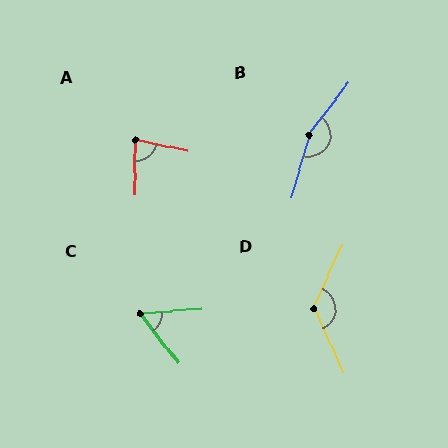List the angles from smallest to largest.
C (57°), A (78°), D (131°), B (158°).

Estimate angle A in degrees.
Approximately 78 degrees.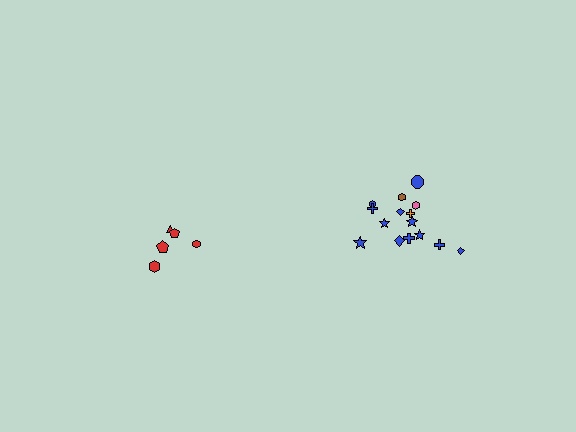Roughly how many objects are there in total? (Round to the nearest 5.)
Roughly 20 objects in total.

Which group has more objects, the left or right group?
The right group.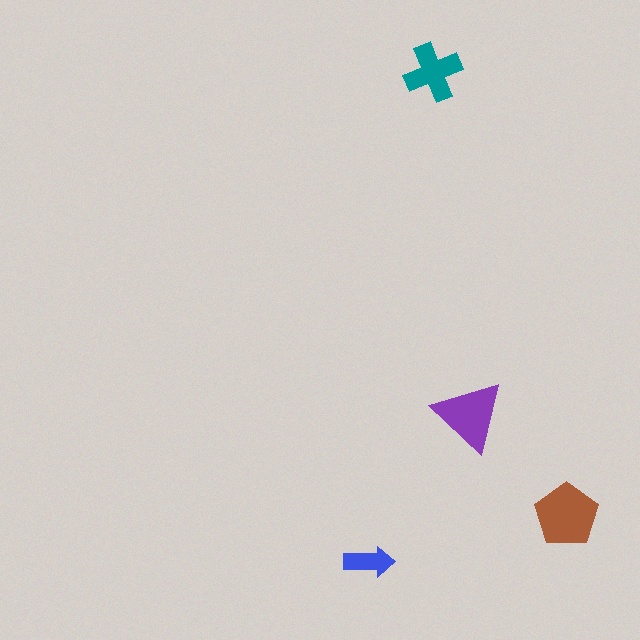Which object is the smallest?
The blue arrow.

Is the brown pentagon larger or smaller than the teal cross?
Larger.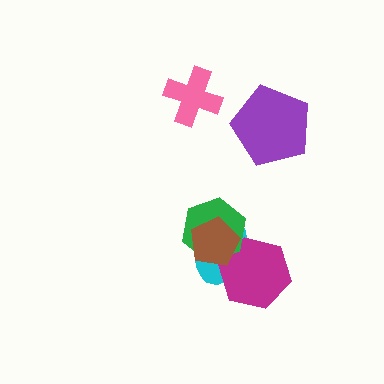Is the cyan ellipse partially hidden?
Yes, it is partially covered by another shape.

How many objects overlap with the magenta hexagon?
3 objects overlap with the magenta hexagon.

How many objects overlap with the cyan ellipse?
3 objects overlap with the cyan ellipse.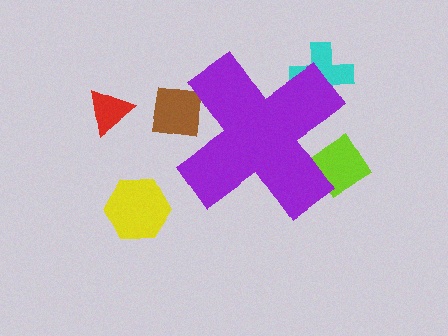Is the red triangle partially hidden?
No, the red triangle is fully visible.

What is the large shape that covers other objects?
A purple cross.